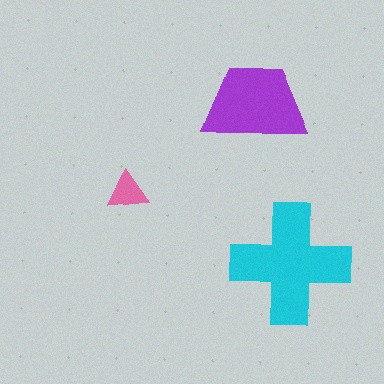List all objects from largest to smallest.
The cyan cross, the purple trapezoid, the pink triangle.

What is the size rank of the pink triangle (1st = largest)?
3rd.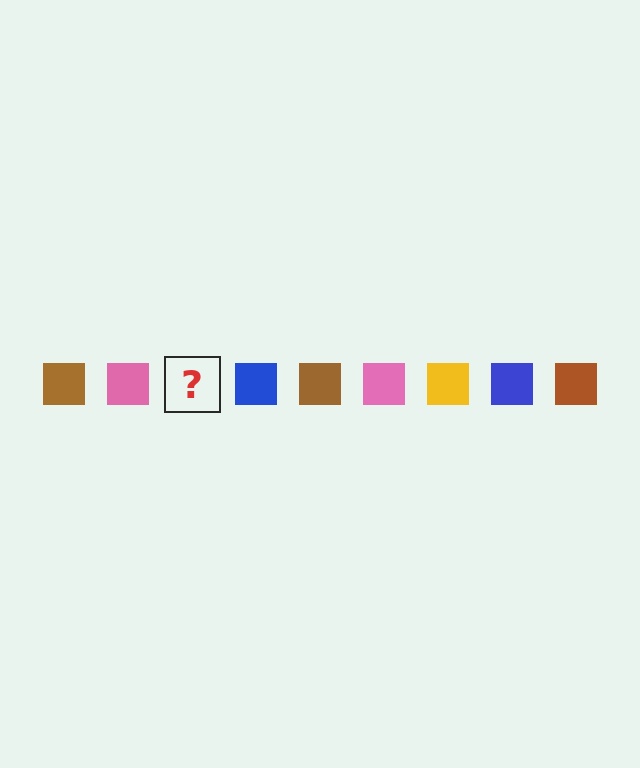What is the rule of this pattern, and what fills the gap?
The rule is that the pattern cycles through brown, pink, yellow, blue squares. The gap should be filled with a yellow square.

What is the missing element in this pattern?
The missing element is a yellow square.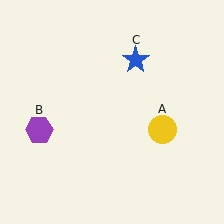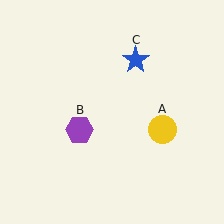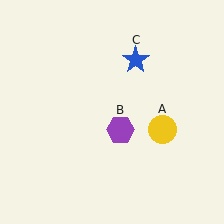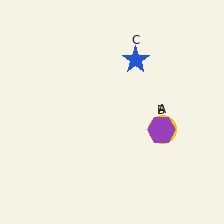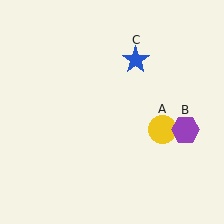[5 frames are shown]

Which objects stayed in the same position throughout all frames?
Yellow circle (object A) and blue star (object C) remained stationary.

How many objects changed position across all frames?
1 object changed position: purple hexagon (object B).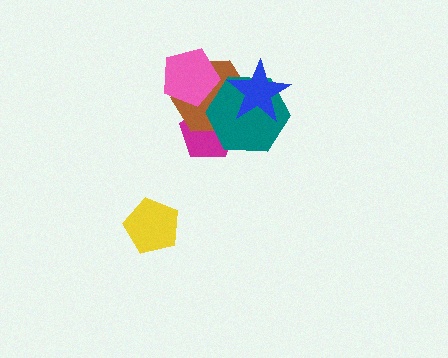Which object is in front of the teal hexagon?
The blue star is in front of the teal hexagon.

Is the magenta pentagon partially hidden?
Yes, it is partially covered by another shape.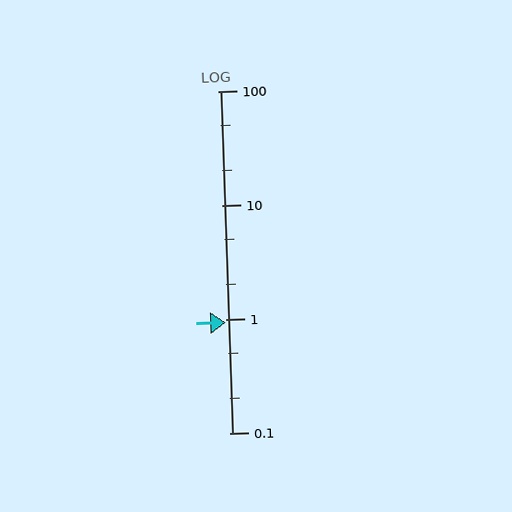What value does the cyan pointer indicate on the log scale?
The pointer indicates approximately 0.94.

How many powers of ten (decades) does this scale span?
The scale spans 3 decades, from 0.1 to 100.